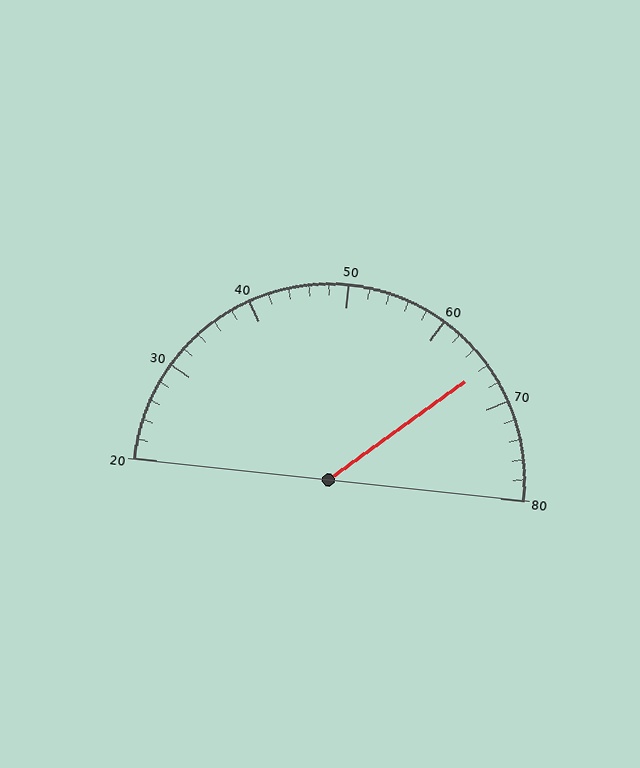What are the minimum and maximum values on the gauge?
The gauge ranges from 20 to 80.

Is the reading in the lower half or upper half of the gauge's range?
The reading is in the upper half of the range (20 to 80).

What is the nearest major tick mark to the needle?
The nearest major tick mark is 70.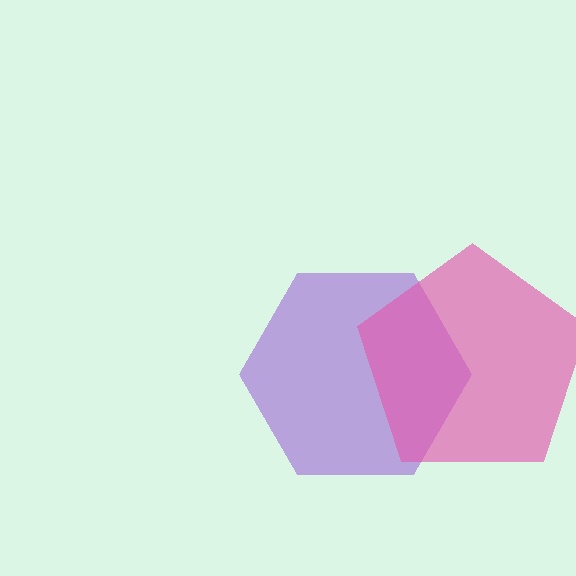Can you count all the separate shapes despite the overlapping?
Yes, there are 2 separate shapes.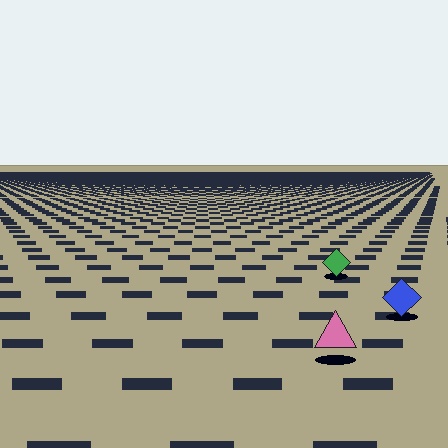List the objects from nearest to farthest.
From nearest to farthest: the pink triangle, the blue diamond, the green diamond.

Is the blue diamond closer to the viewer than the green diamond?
Yes. The blue diamond is closer — you can tell from the texture gradient: the ground texture is coarser near it.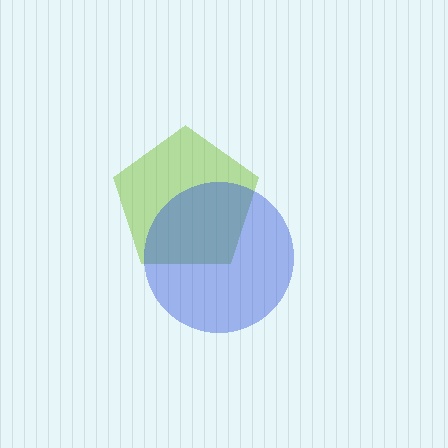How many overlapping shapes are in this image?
There are 2 overlapping shapes in the image.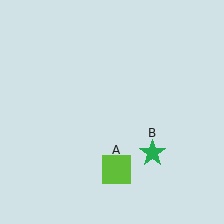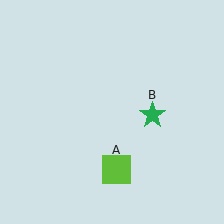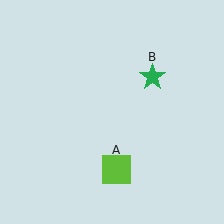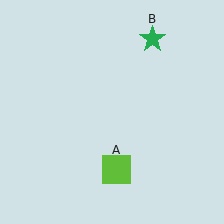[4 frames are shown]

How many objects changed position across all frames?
1 object changed position: green star (object B).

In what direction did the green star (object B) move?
The green star (object B) moved up.